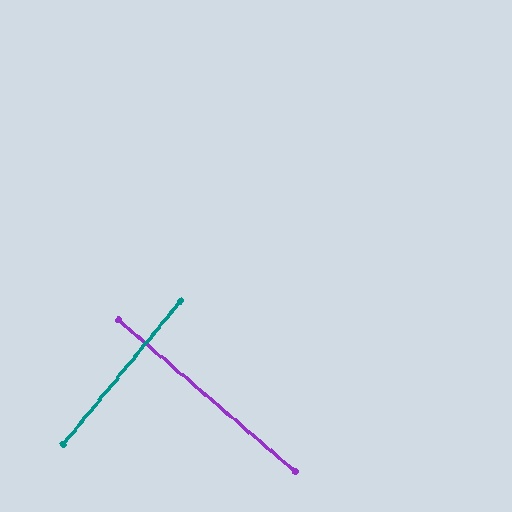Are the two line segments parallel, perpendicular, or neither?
Perpendicular — they meet at approximately 89°.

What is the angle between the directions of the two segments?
Approximately 89 degrees.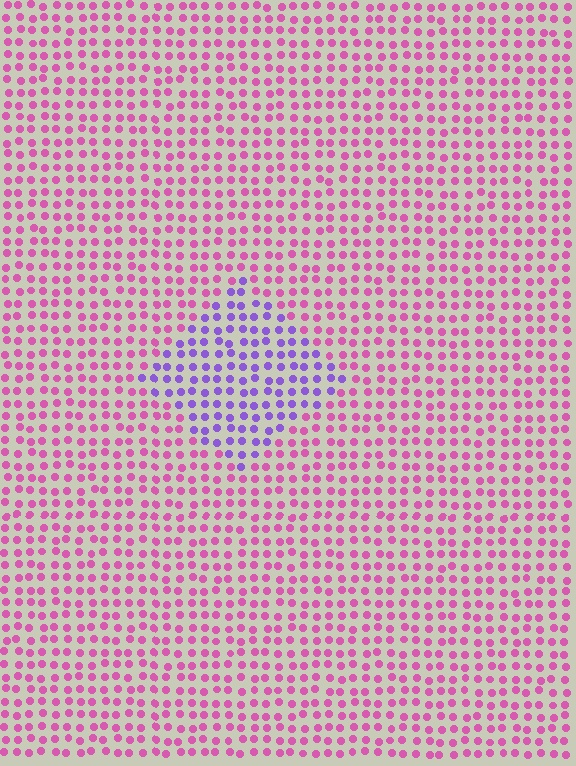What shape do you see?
I see a diamond.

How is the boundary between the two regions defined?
The boundary is defined purely by a slight shift in hue (about 53 degrees). Spacing, size, and orientation are identical on both sides.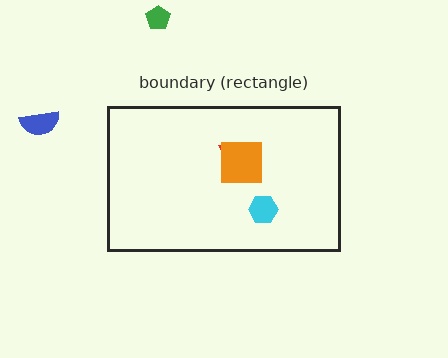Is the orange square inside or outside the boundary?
Inside.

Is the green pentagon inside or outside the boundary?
Outside.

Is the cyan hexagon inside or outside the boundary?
Inside.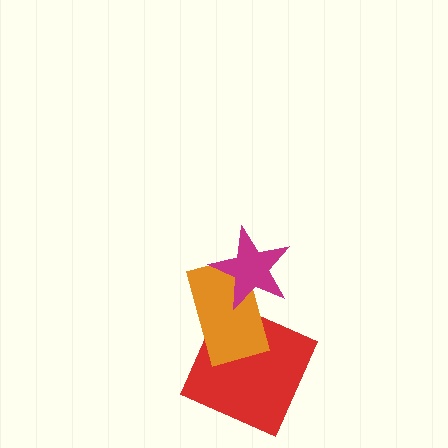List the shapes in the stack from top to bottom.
From top to bottom: the magenta star, the orange rectangle, the red square.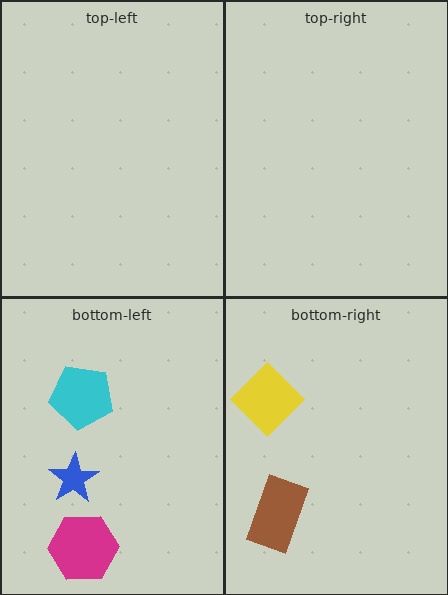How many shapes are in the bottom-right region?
2.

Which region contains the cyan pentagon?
The bottom-left region.